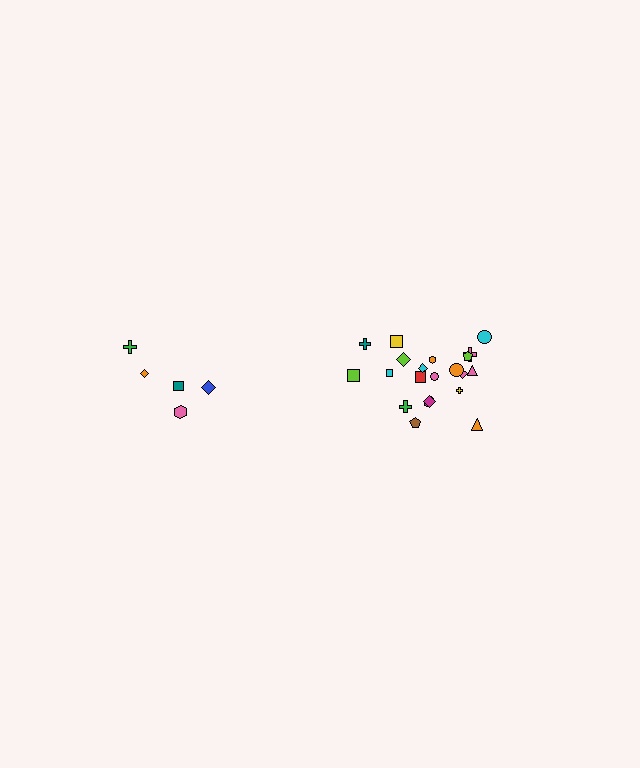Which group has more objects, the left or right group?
The right group.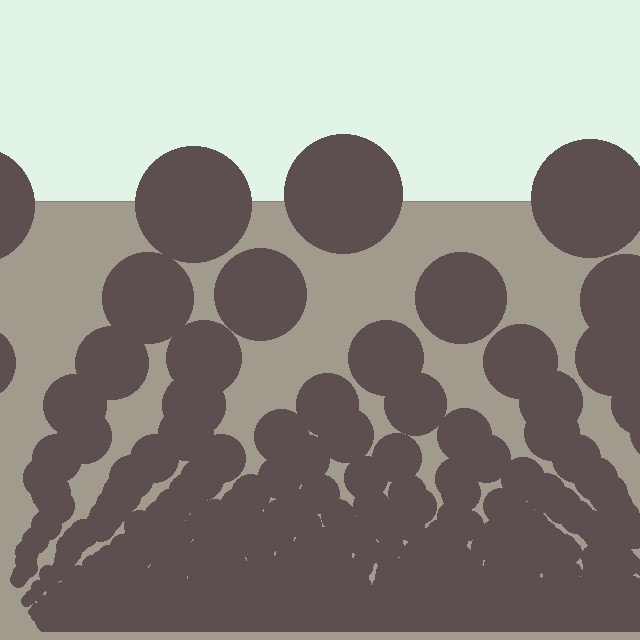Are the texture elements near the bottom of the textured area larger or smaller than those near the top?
Smaller. The gradient is inverted — elements near the bottom are smaller and denser.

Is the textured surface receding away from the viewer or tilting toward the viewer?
The surface appears to tilt toward the viewer. Texture elements get larger and sparser toward the top.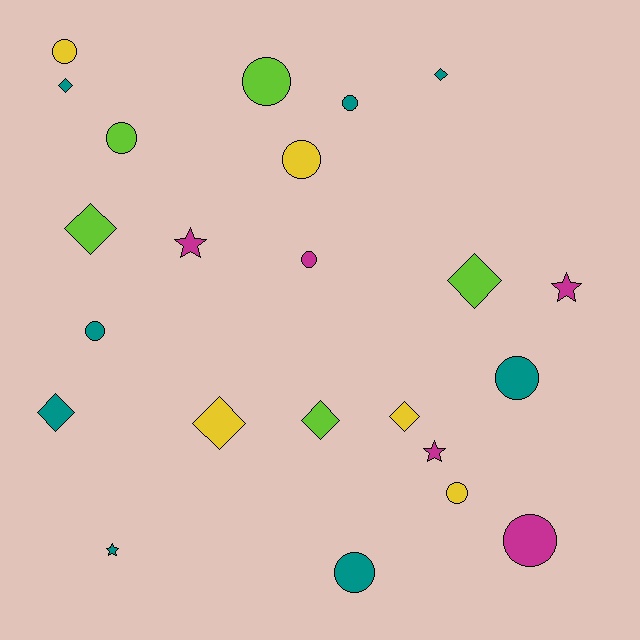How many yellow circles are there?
There are 3 yellow circles.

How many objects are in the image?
There are 23 objects.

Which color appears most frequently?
Teal, with 8 objects.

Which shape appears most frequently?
Circle, with 11 objects.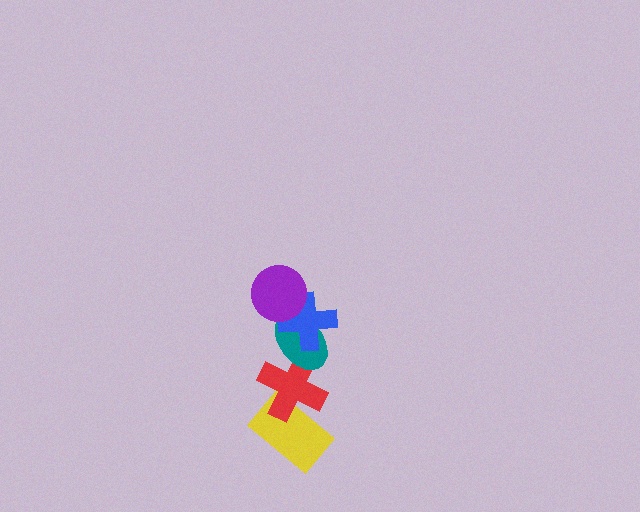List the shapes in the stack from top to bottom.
From top to bottom: the purple circle, the blue cross, the teal ellipse, the red cross, the yellow rectangle.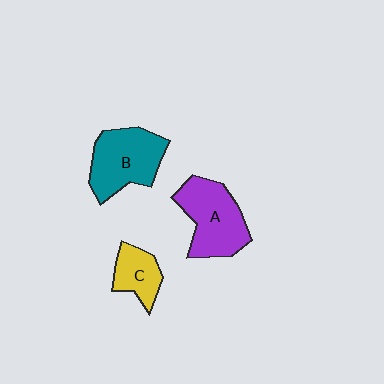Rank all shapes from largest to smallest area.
From largest to smallest: B (teal), A (purple), C (yellow).